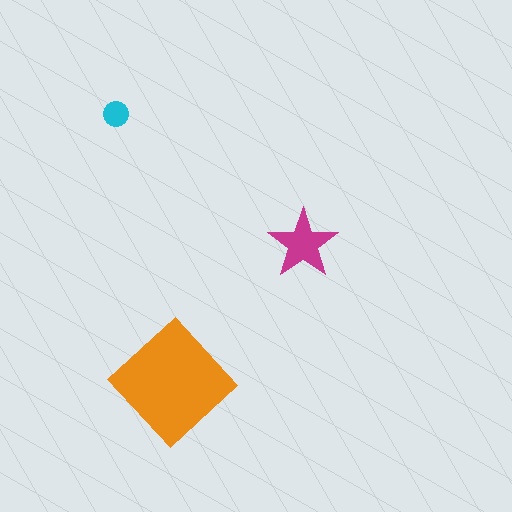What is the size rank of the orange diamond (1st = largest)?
1st.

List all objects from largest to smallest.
The orange diamond, the magenta star, the cyan circle.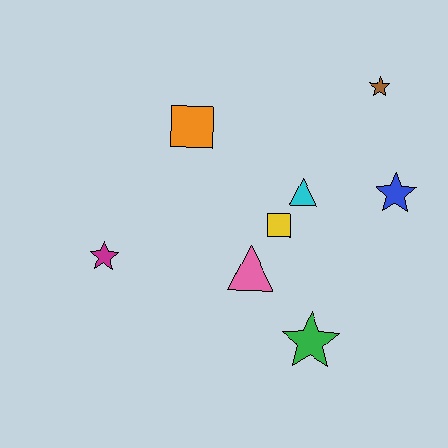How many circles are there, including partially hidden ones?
There are no circles.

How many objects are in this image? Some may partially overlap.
There are 8 objects.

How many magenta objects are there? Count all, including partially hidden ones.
There is 1 magenta object.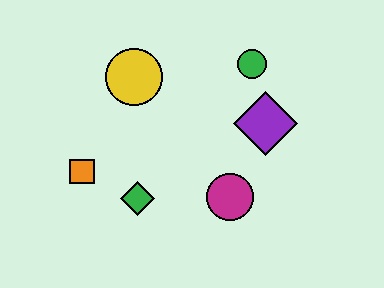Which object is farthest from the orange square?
The green circle is farthest from the orange square.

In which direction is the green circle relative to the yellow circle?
The green circle is to the right of the yellow circle.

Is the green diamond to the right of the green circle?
No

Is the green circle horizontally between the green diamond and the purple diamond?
Yes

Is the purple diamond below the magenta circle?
No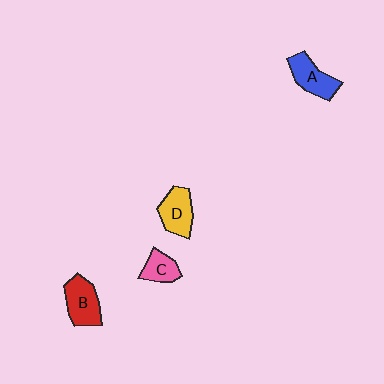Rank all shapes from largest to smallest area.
From largest to smallest: B (red), A (blue), D (yellow), C (pink).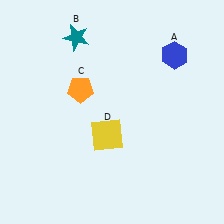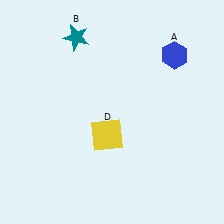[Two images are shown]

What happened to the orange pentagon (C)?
The orange pentagon (C) was removed in Image 2. It was in the top-left area of Image 1.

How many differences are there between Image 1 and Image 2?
There is 1 difference between the two images.